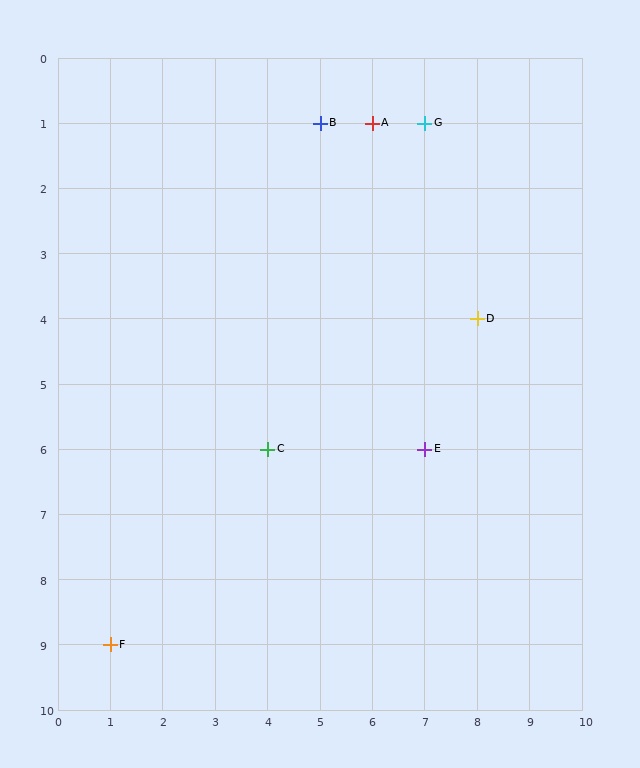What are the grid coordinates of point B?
Point B is at grid coordinates (5, 1).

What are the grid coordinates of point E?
Point E is at grid coordinates (7, 6).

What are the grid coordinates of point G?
Point G is at grid coordinates (7, 1).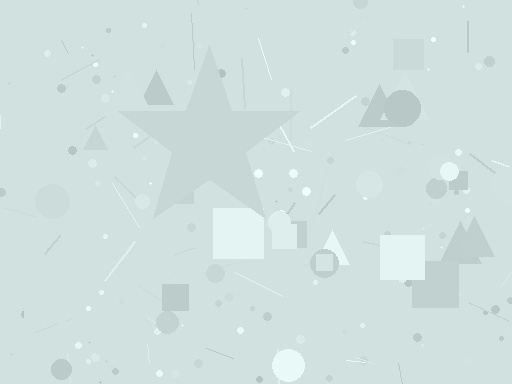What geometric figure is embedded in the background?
A star is embedded in the background.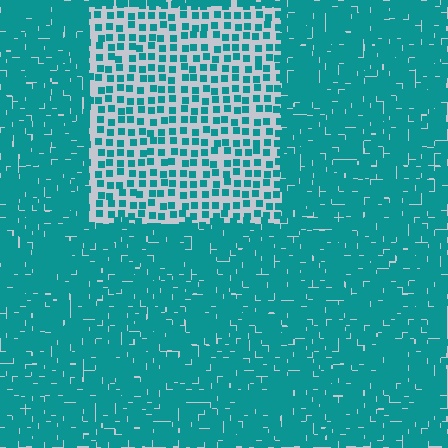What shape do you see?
I see a rectangle.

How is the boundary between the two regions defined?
The boundary is defined by a change in element density (approximately 2.7x ratio). All elements are the same color, size, and shape.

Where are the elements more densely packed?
The elements are more densely packed outside the rectangle boundary.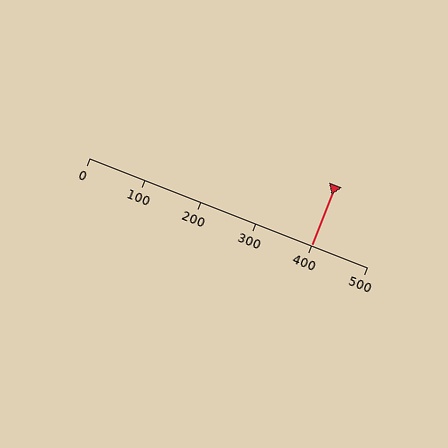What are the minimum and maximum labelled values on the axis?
The axis runs from 0 to 500.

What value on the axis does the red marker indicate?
The marker indicates approximately 400.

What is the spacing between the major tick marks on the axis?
The major ticks are spaced 100 apart.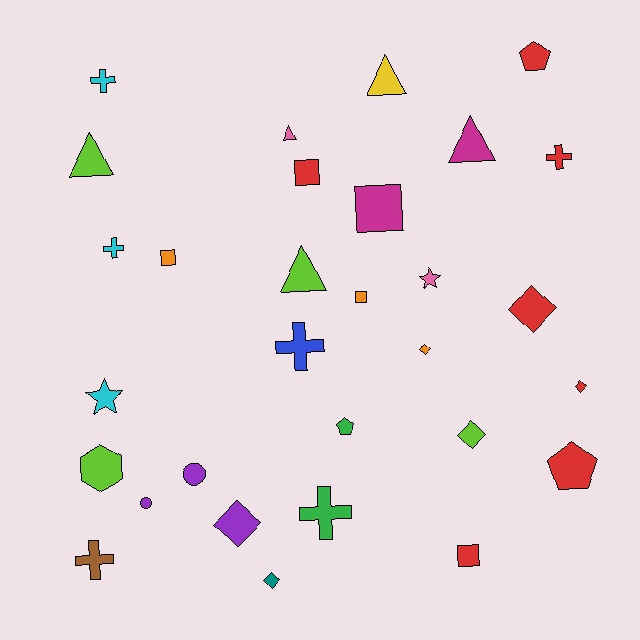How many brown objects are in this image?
There is 1 brown object.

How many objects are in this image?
There are 30 objects.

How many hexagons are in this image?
There is 1 hexagon.